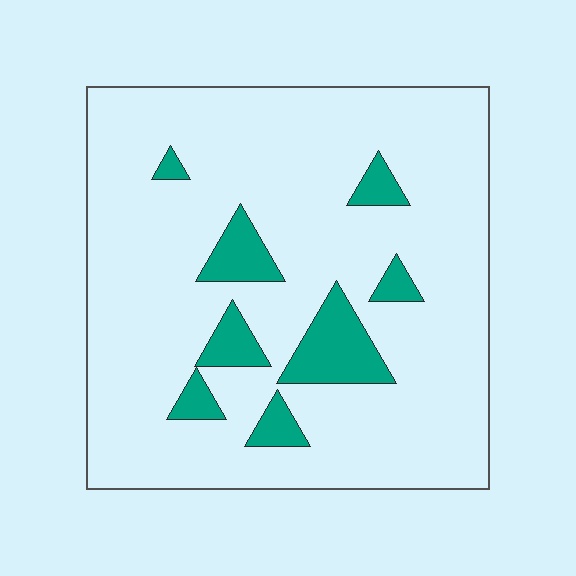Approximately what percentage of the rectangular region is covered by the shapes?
Approximately 10%.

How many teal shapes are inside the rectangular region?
8.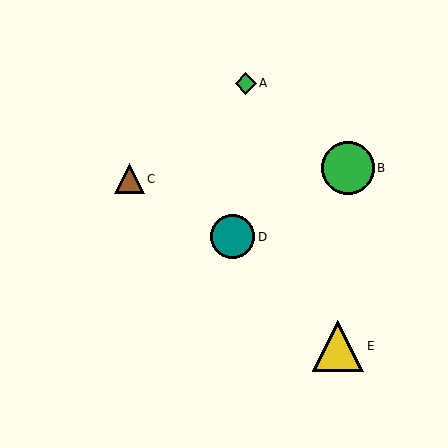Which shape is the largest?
The green circle (labeled B) is the largest.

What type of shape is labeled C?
Shape C is a brown triangle.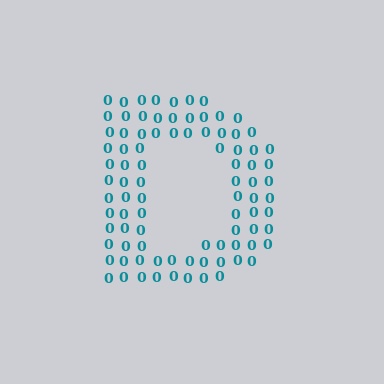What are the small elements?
The small elements are digit 0's.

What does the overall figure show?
The overall figure shows the letter D.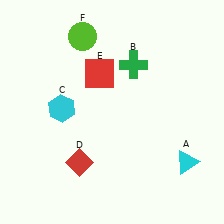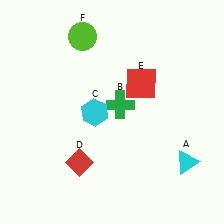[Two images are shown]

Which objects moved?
The objects that moved are: the green cross (B), the cyan hexagon (C), the red square (E).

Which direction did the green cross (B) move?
The green cross (B) moved down.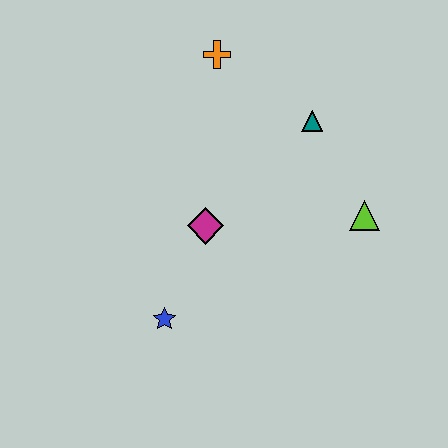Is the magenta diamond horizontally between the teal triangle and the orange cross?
No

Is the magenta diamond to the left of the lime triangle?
Yes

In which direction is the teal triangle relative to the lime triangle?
The teal triangle is above the lime triangle.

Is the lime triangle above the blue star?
Yes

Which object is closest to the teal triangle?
The lime triangle is closest to the teal triangle.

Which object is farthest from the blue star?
The orange cross is farthest from the blue star.